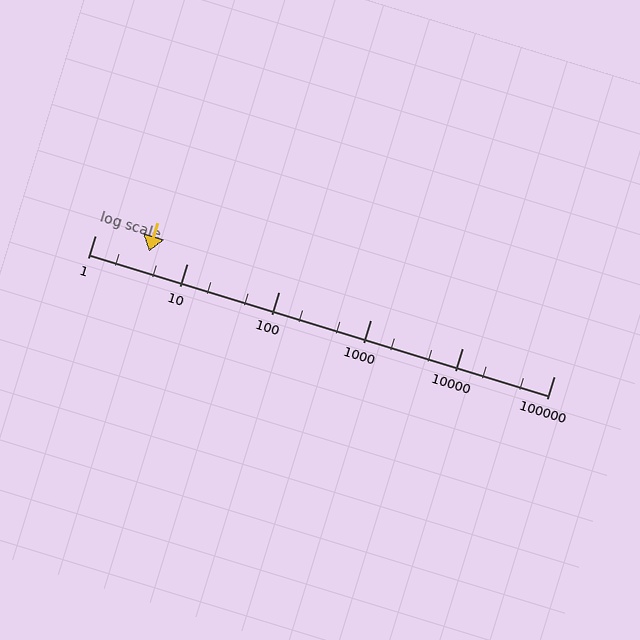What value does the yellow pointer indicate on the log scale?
The pointer indicates approximately 3.9.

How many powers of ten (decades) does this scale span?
The scale spans 5 decades, from 1 to 100000.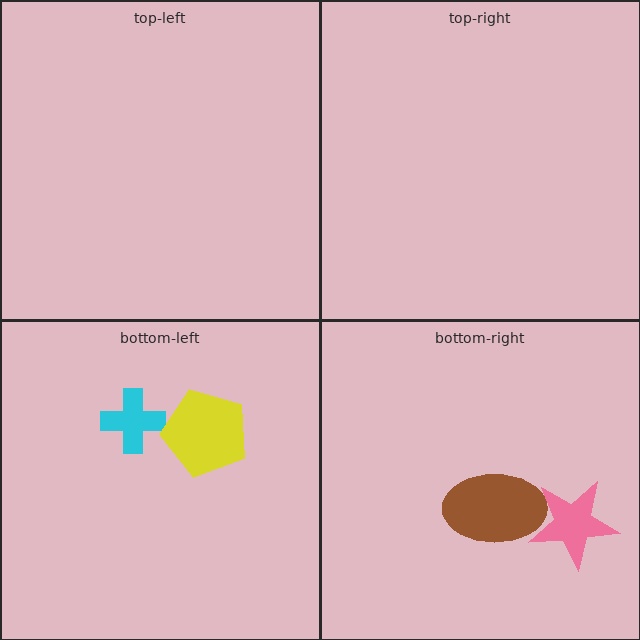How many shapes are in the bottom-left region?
2.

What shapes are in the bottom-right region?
The brown ellipse, the pink star.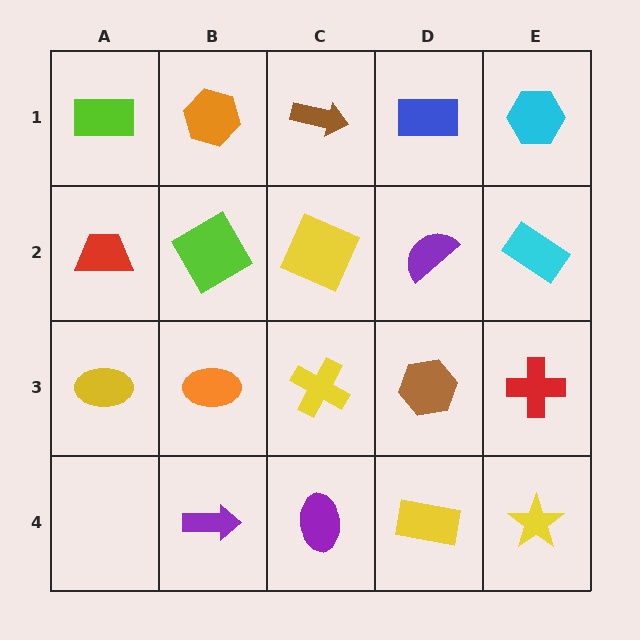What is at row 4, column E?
A yellow star.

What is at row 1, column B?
An orange hexagon.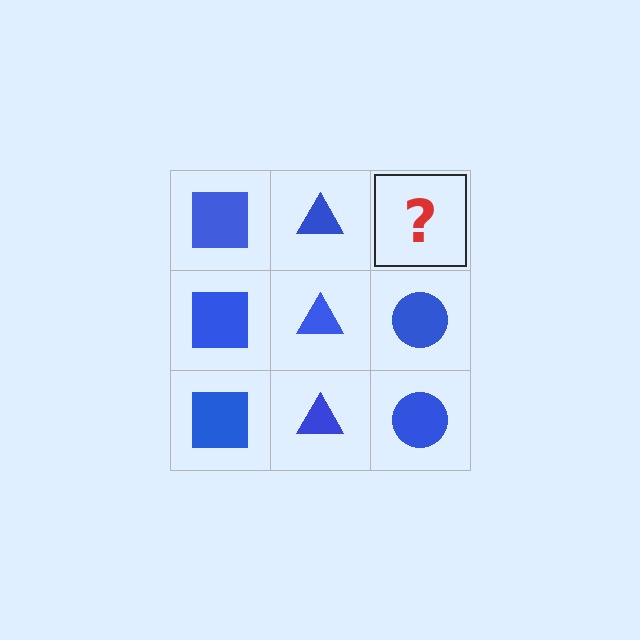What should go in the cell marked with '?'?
The missing cell should contain a blue circle.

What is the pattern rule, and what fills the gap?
The rule is that each column has a consistent shape. The gap should be filled with a blue circle.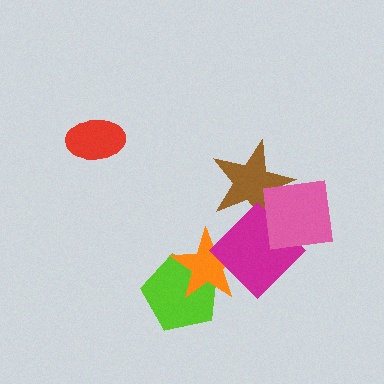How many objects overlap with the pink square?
2 objects overlap with the pink square.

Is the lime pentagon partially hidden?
Yes, it is partially covered by another shape.